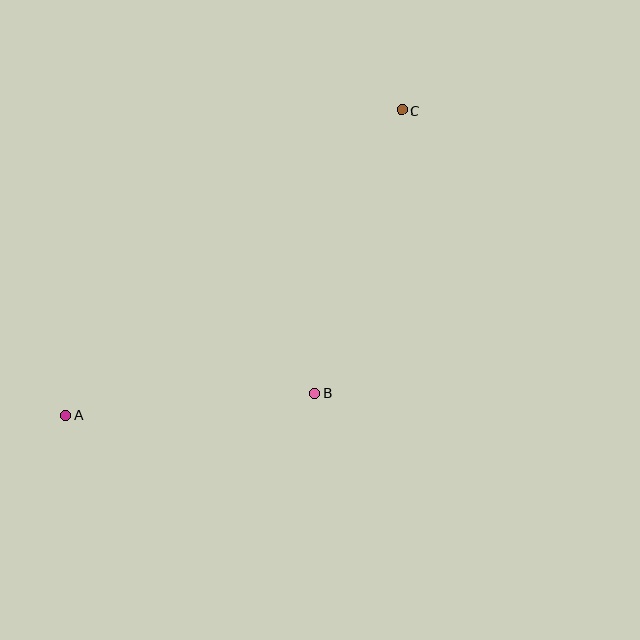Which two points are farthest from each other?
Points A and C are farthest from each other.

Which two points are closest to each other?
Points A and B are closest to each other.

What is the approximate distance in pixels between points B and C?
The distance between B and C is approximately 296 pixels.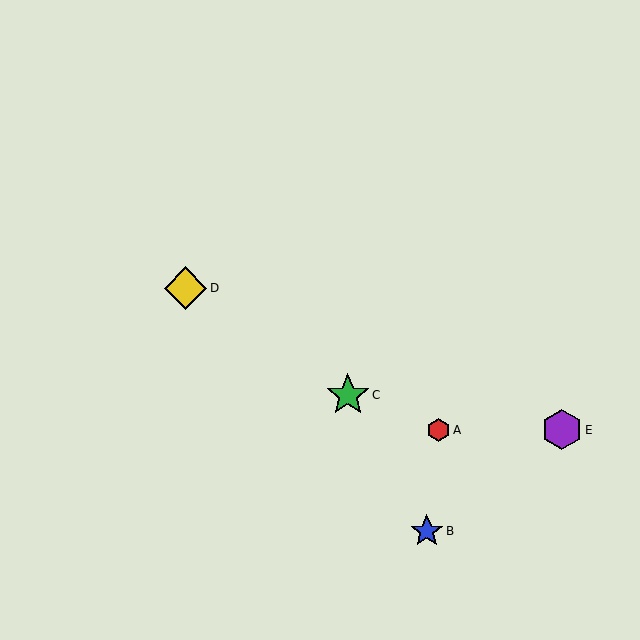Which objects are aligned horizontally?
Objects A, E are aligned horizontally.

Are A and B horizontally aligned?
No, A is at y≈430 and B is at y≈531.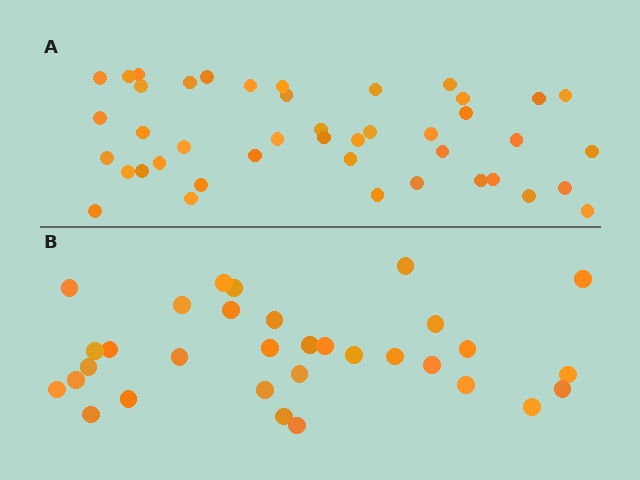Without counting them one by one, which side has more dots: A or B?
Region A (the top region) has more dots.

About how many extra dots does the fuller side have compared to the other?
Region A has roughly 12 or so more dots than region B.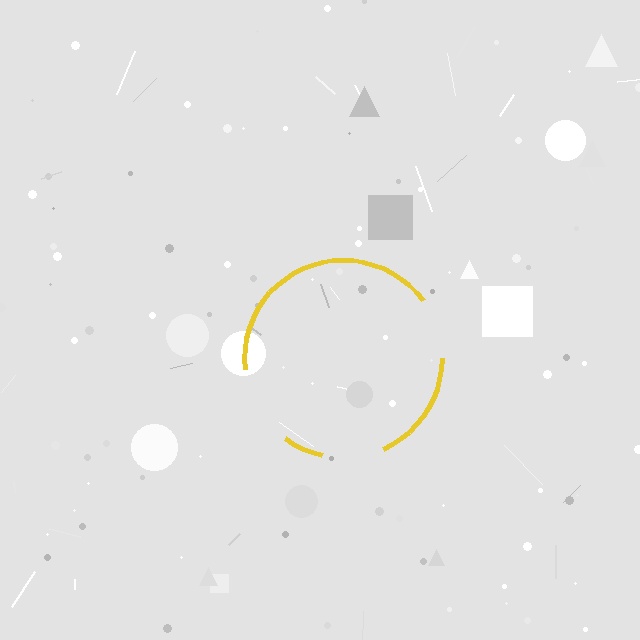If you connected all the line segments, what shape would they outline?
They would outline a circle.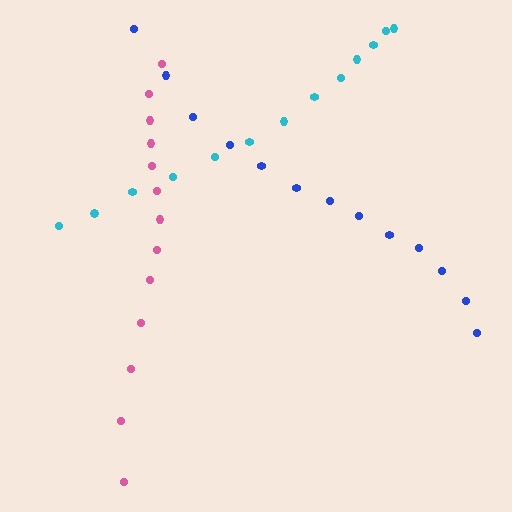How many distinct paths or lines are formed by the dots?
There are 3 distinct paths.